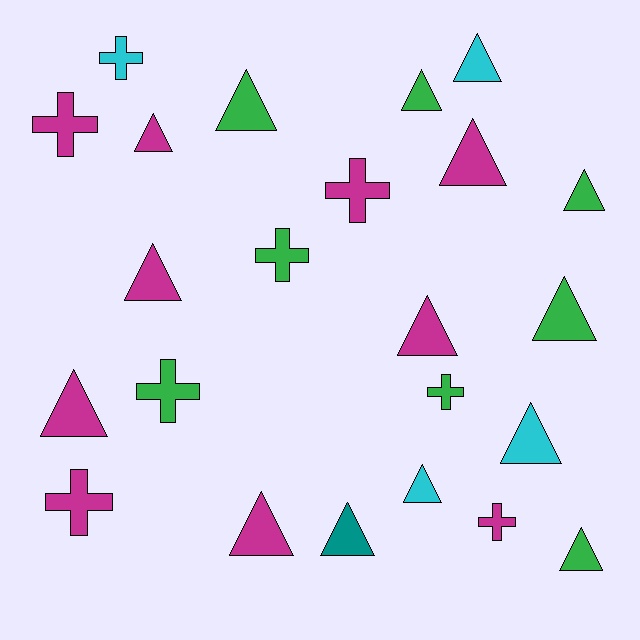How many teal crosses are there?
There are no teal crosses.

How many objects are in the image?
There are 23 objects.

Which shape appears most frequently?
Triangle, with 15 objects.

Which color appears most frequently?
Magenta, with 10 objects.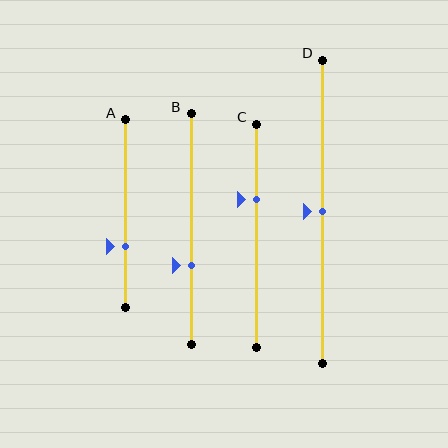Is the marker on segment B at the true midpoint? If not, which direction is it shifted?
No, the marker on segment B is shifted downward by about 16% of the segment length.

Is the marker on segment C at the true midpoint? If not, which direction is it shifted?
No, the marker on segment C is shifted upward by about 16% of the segment length.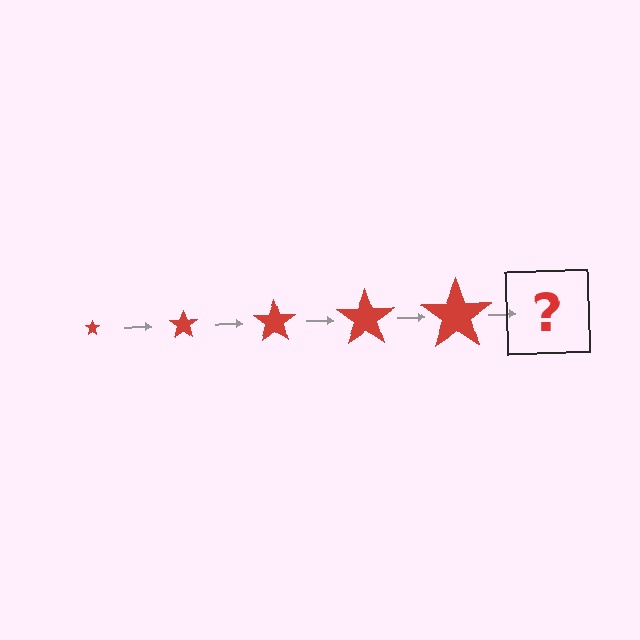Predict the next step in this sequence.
The next step is a red star, larger than the previous one.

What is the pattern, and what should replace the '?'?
The pattern is that the star gets progressively larger each step. The '?' should be a red star, larger than the previous one.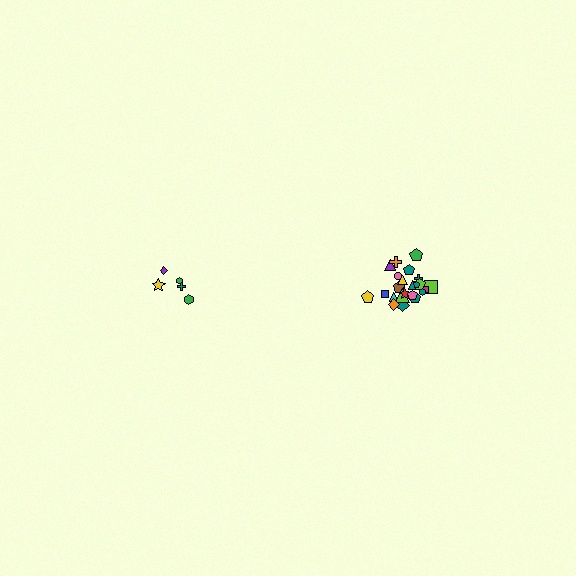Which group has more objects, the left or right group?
The right group.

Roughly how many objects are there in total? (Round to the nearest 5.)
Roughly 30 objects in total.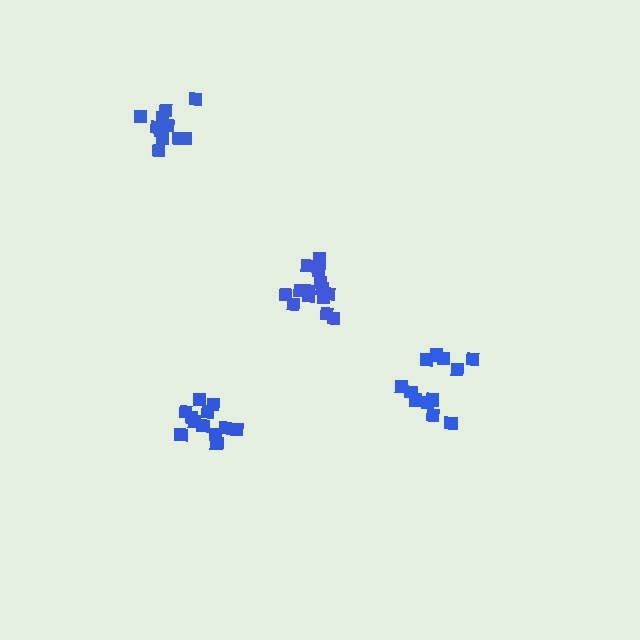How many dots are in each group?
Group 1: 12 dots, Group 2: 14 dots, Group 3: 12 dots, Group 4: 11 dots (49 total).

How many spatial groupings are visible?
There are 4 spatial groupings.